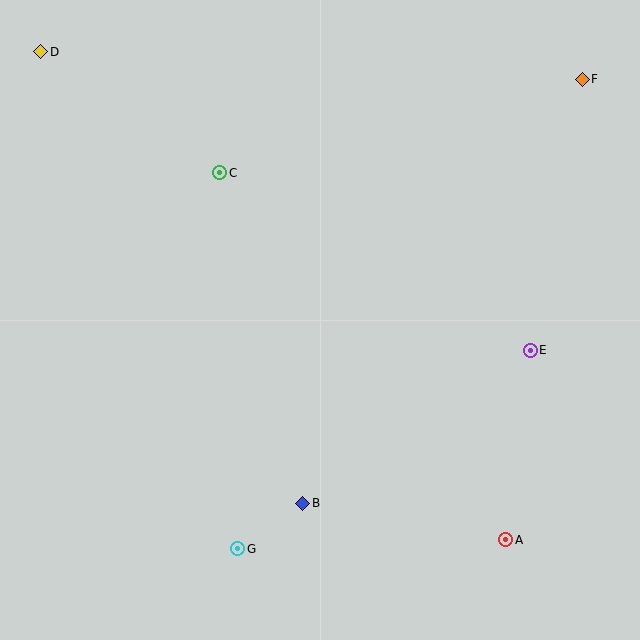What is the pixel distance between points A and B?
The distance between A and B is 206 pixels.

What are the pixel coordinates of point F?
Point F is at (582, 79).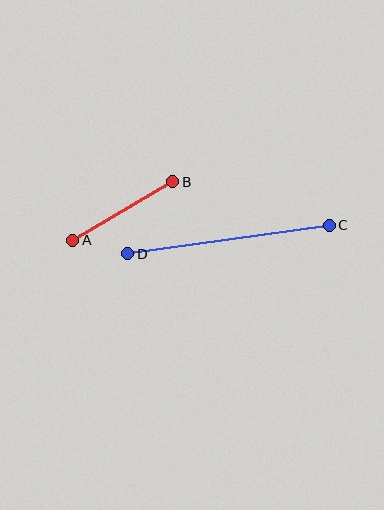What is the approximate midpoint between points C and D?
The midpoint is at approximately (229, 239) pixels.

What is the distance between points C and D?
The distance is approximately 204 pixels.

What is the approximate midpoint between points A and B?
The midpoint is at approximately (123, 211) pixels.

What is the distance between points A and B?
The distance is approximately 116 pixels.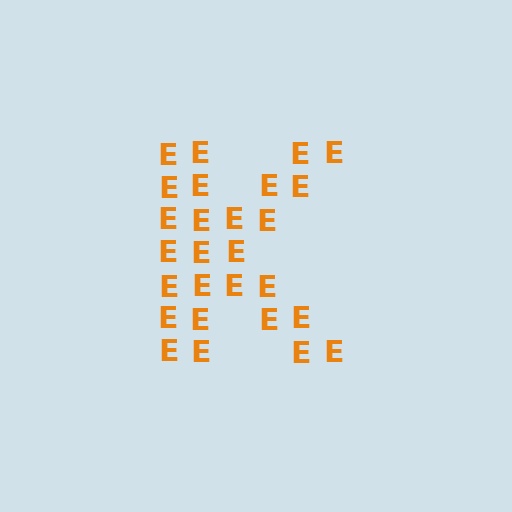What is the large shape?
The large shape is the letter K.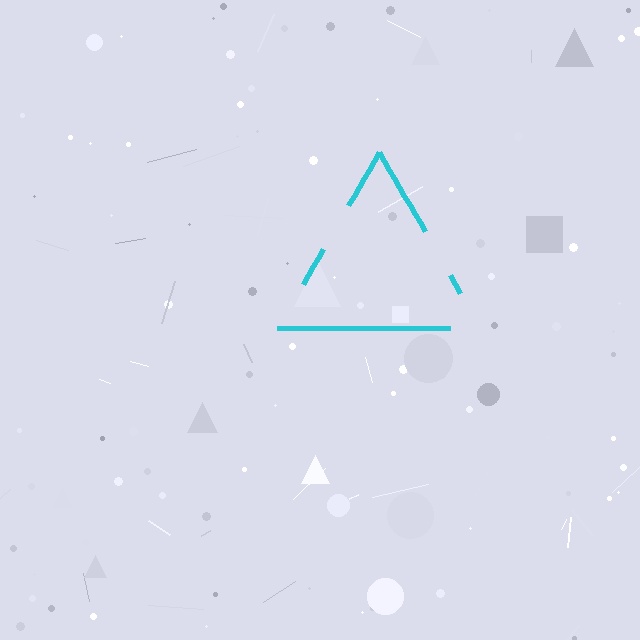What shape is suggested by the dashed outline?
The dashed outline suggests a triangle.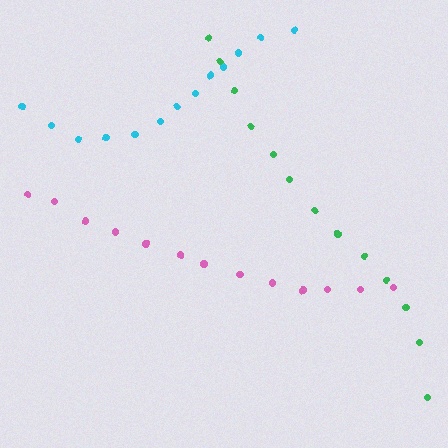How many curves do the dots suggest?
There are 3 distinct paths.